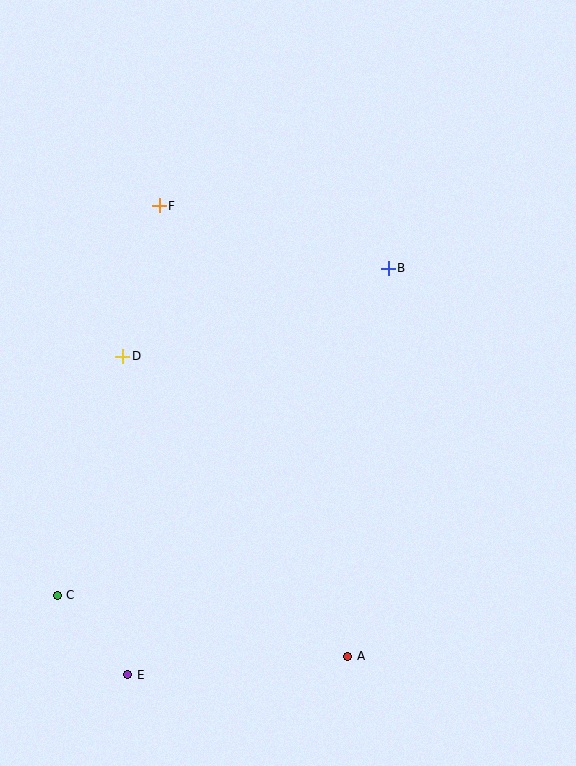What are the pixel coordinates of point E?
Point E is at (128, 675).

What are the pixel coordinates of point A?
Point A is at (348, 656).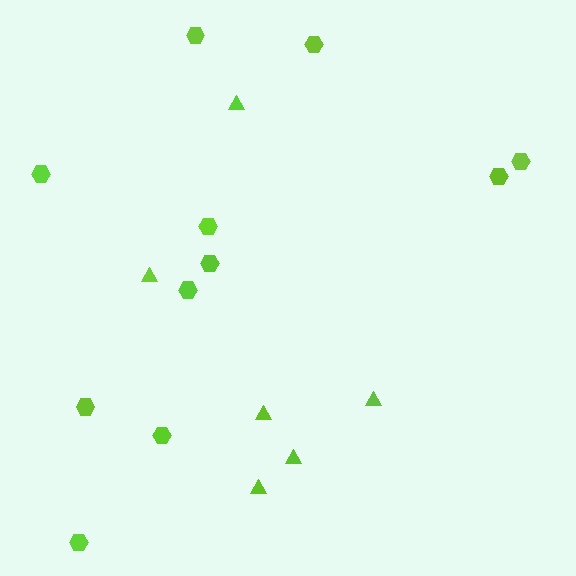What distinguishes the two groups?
There are 2 groups: one group of triangles (6) and one group of hexagons (11).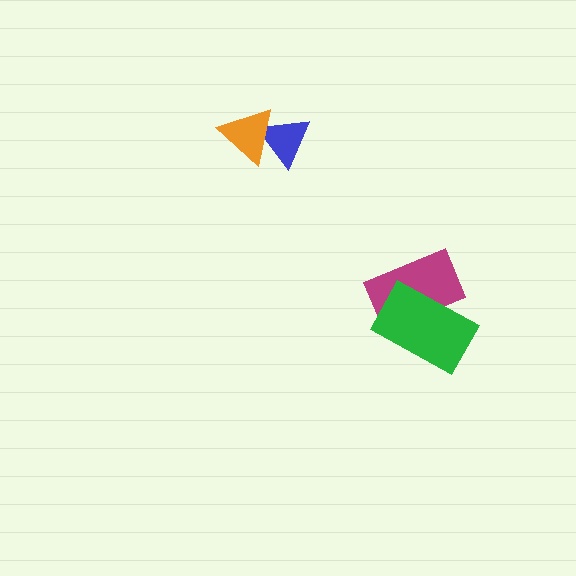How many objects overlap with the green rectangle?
1 object overlaps with the green rectangle.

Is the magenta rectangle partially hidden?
Yes, it is partially covered by another shape.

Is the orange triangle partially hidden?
No, no other shape covers it.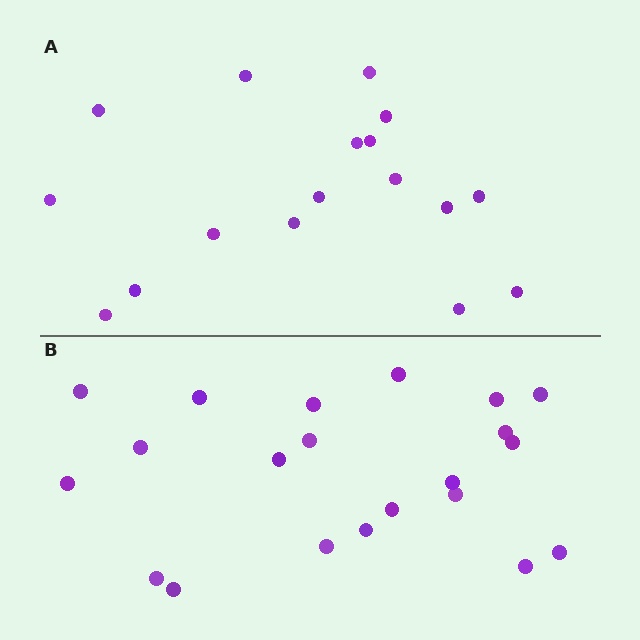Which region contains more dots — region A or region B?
Region B (the bottom region) has more dots.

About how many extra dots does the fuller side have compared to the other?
Region B has about 4 more dots than region A.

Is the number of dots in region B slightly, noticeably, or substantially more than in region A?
Region B has only slightly more — the two regions are fairly close. The ratio is roughly 1.2 to 1.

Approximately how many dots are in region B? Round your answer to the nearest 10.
About 20 dots. (The exact count is 21, which rounds to 20.)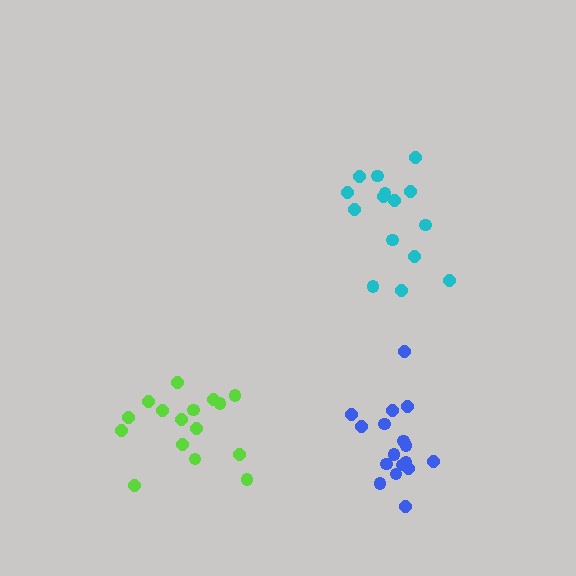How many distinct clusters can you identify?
There are 3 distinct clusters.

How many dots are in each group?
Group 1: 17 dots, Group 2: 15 dots, Group 3: 16 dots (48 total).